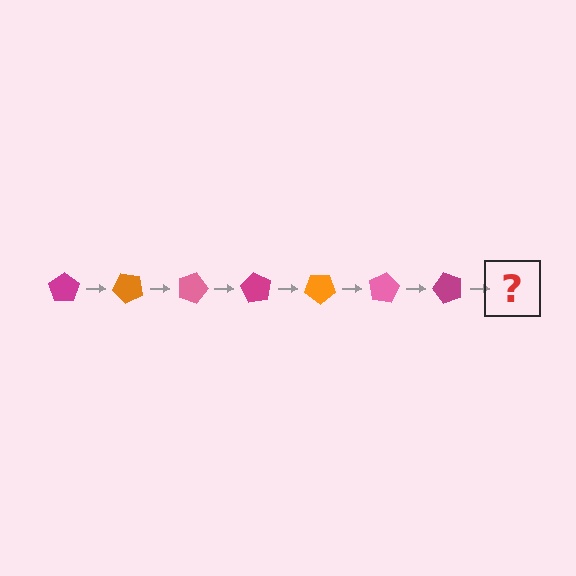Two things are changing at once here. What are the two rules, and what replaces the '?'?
The two rules are that it rotates 45 degrees each step and the color cycles through magenta, orange, and pink. The '?' should be an orange pentagon, rotated 315 degrees from the start.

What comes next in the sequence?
The next element should be an orange pentagon, rotated 315 degrees from the start.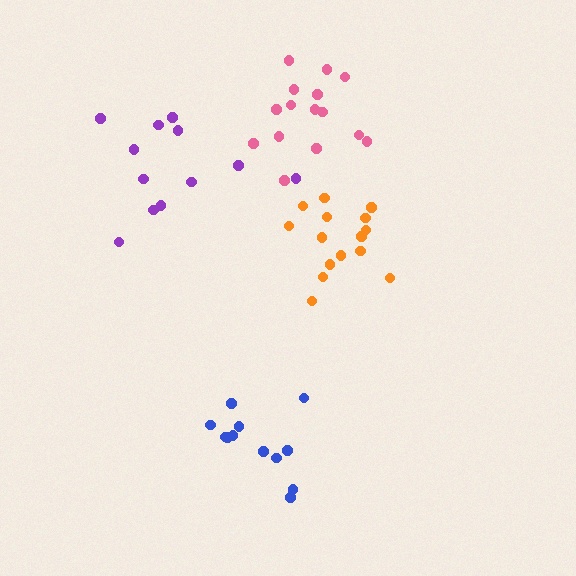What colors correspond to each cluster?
The clusters are colored: pink, purple, blue, orange.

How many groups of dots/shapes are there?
There are 4 groups.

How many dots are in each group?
Group 1: 15 dots, Group 2: 12 dots, Group 3: 12 dots, Group 4: 15 dots (54 total).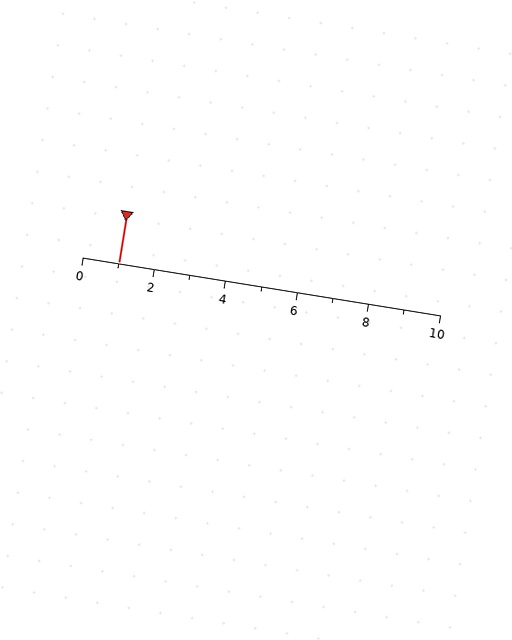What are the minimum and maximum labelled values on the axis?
The axis runs from 0 to 10.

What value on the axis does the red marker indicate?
The marker indicates approximately 1.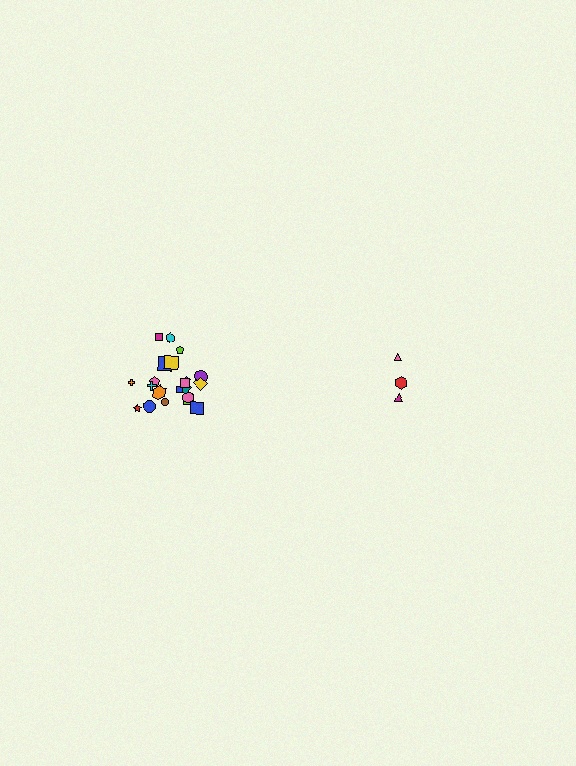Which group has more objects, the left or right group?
The left group.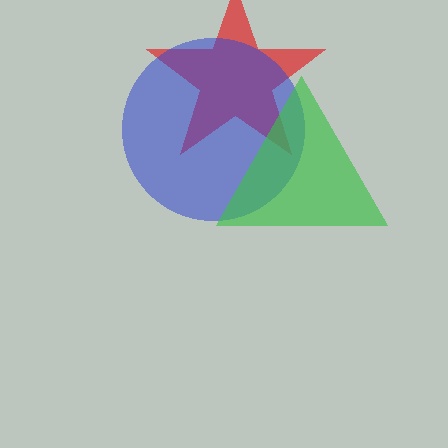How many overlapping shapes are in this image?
There are 3 overlapping shapes in the image.